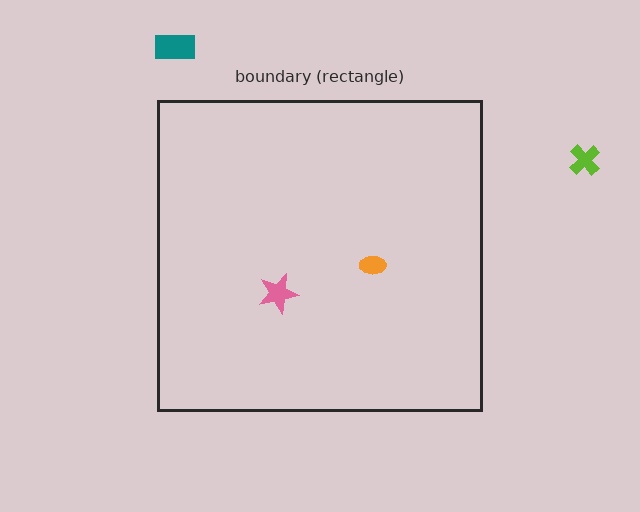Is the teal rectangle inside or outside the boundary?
Outside.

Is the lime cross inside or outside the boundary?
Outside.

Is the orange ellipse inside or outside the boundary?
Inside.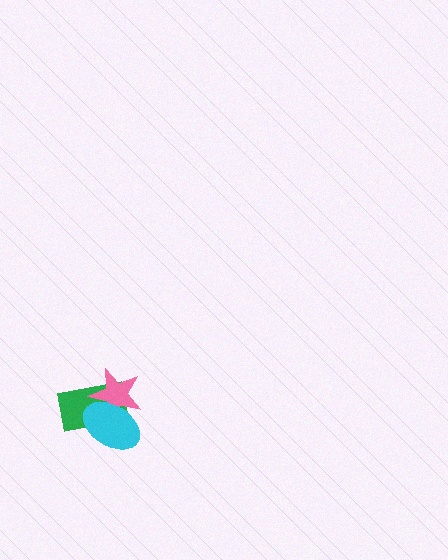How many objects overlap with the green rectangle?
2 objects overlap with the green rectangle.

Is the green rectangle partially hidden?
Yes, it is partially covered by another shape.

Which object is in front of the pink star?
The cyan ellipse is in front of the pink star.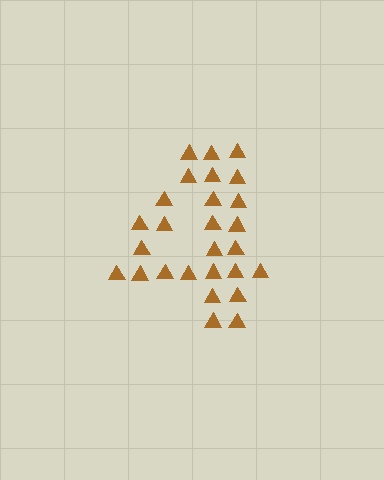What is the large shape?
The large shape is the digit 4.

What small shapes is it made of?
It is made of small triangles.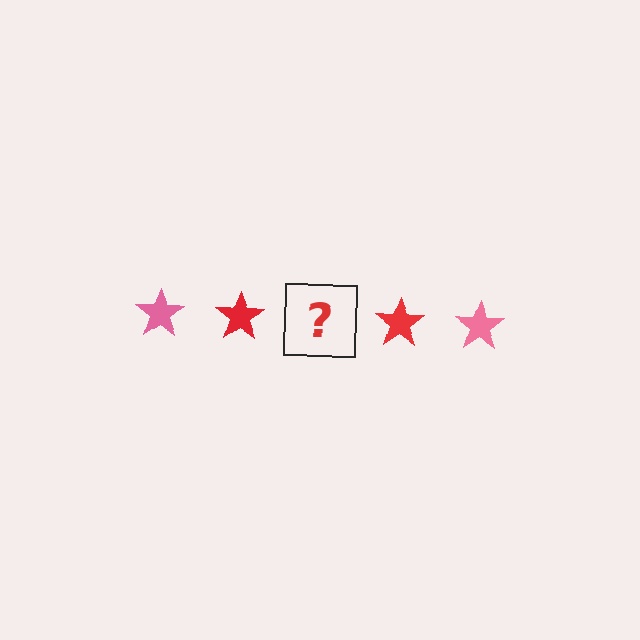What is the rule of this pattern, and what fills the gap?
The rule is that the pattern cycles through pink, red stars. The gap should be filled with a pink star.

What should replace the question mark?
The question mark should be replaced with a pink star.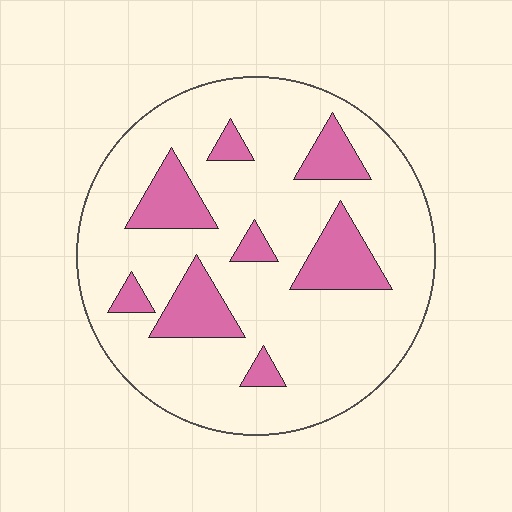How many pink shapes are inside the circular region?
8.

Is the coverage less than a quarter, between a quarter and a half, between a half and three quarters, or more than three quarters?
Less than a quarter.